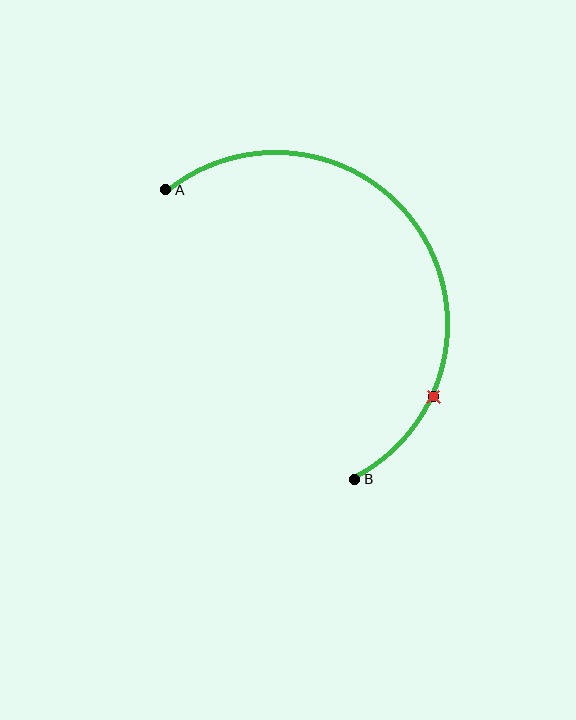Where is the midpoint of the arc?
The arc midpoint is the point on the curve farthest from the straight line joining A and B. It sits to the right of that line.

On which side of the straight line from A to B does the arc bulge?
The arc bulges to the right of the straight line connecting A and B.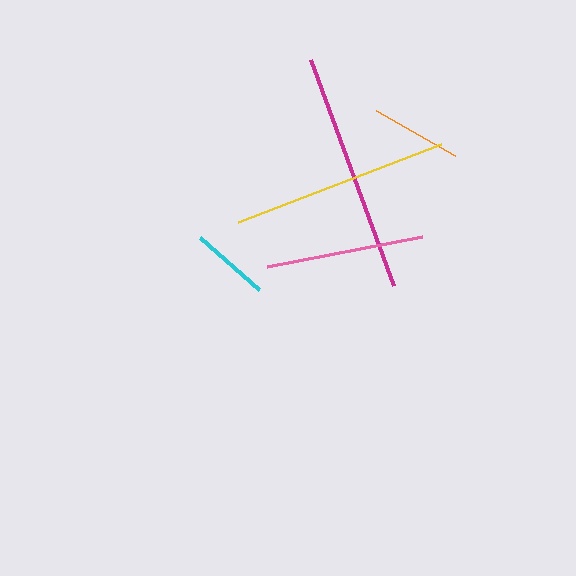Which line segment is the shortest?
The cyan line is the shortest at approximately 79 pixels.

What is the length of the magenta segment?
The magenta segment is approximately 240 pixels long.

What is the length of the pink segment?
The pink segment is approximately 158 pixels long.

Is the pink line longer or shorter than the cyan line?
The pink line is longer than the cyan line.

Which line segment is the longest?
The magenta line is the longest at approximately 240 pixels.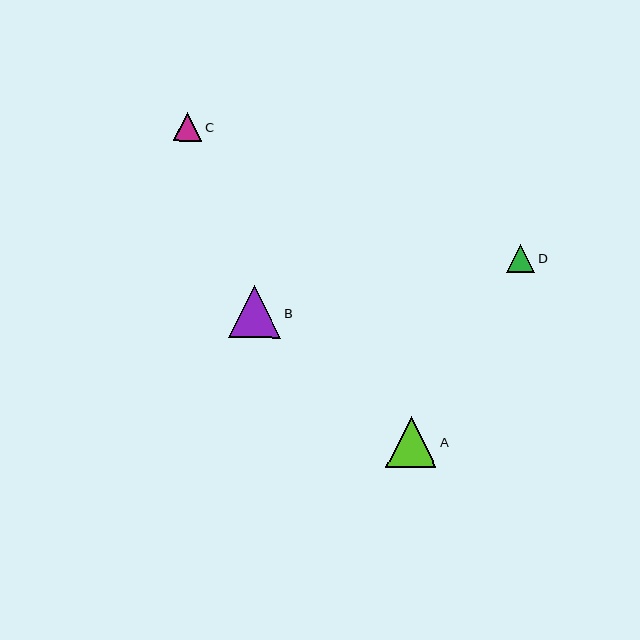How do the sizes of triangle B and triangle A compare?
Triangle B and triangle A are approximately the same size.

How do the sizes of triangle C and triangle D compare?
Triangle C and triangle D are approximately the same size.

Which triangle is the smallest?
Triangle D is the smallest with a size of approximately 28 pixels.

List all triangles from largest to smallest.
From largest to smallest: B, A, C, D.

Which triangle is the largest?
Triangle B is the largest with a size of approximately 52 pixels.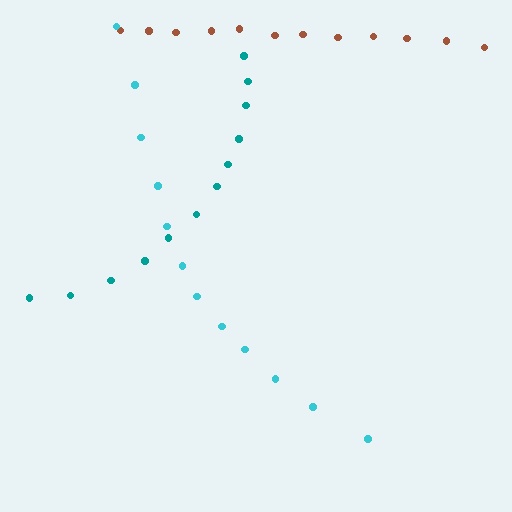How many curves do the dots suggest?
There are 3 distinct paths.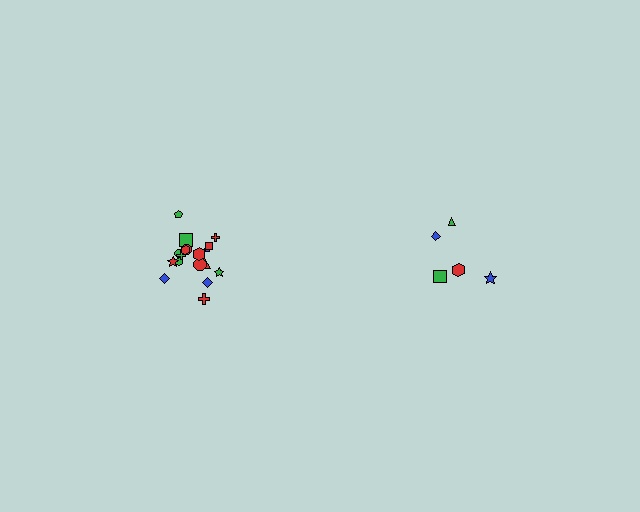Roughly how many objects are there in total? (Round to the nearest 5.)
Roughly 25 objects in total.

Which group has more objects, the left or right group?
The left group.